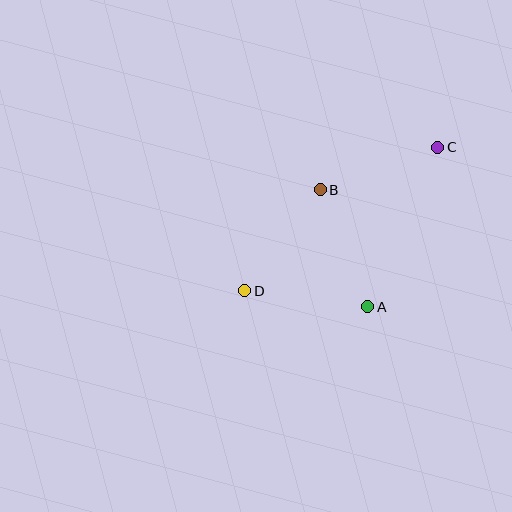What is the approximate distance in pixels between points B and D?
The distance between B and D is approximately 126 pixels.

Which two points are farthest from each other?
Points C and D are farthest from each other.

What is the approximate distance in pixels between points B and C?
The distance between B and C is approximately 125 pixels.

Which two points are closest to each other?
Points A and D are closest to each other.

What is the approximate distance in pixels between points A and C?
The distance between A and C is approximately 174 pixels.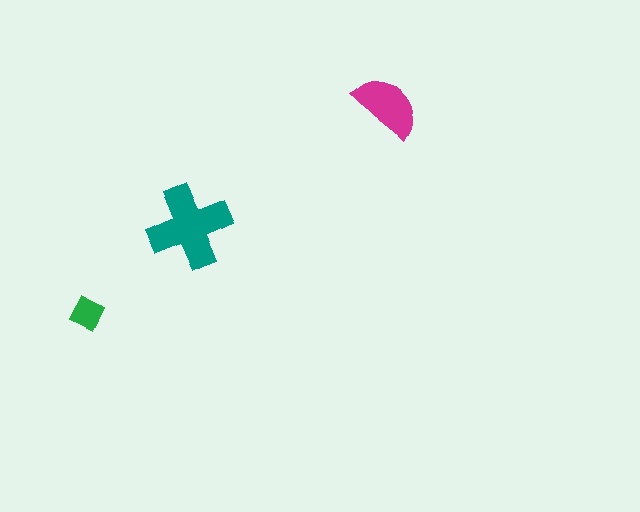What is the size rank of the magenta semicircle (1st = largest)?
2nd.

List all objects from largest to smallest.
The teal cross, the magenta semicircle, the green square.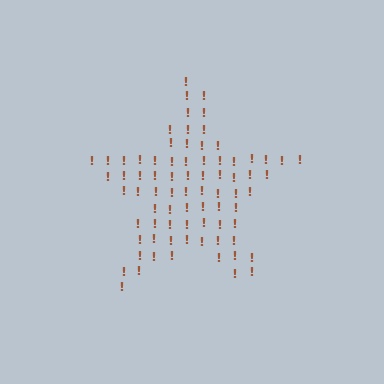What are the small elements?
The small elements are exclamation marks.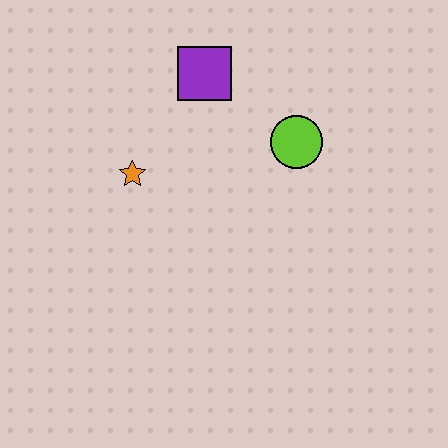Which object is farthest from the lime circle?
The orange star is farthest from the lime circle.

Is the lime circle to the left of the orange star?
No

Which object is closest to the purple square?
The lime circle is closest to the purple square.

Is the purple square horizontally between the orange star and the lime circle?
Yes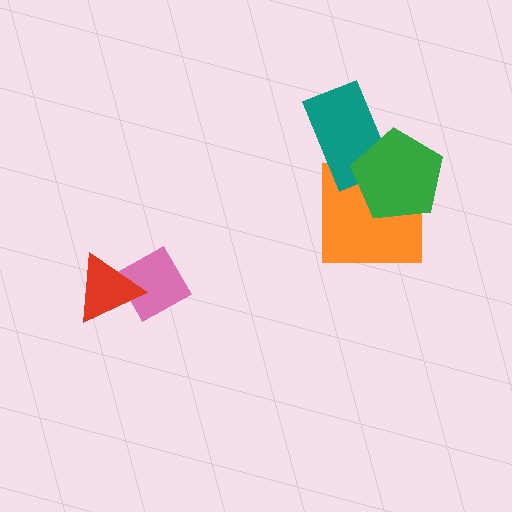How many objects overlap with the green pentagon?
2 objects overlap with the green pentagon.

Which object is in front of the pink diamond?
The red triangle is in front of the pink diamond.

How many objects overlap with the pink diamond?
1 object overlaps with the pink diamond.